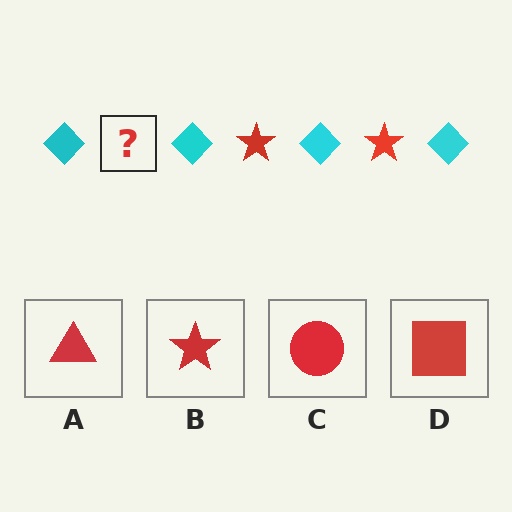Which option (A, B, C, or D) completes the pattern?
B.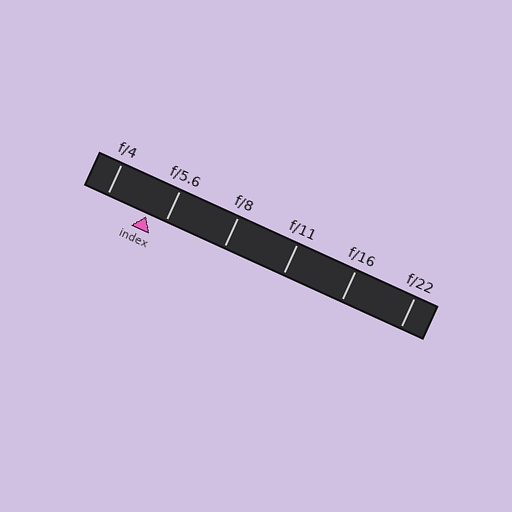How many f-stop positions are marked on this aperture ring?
There are 6 f-stop positions marked.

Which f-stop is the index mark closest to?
The index mark is closest to f/5.6.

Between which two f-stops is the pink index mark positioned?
The index mark is between f/4 and f/5.6.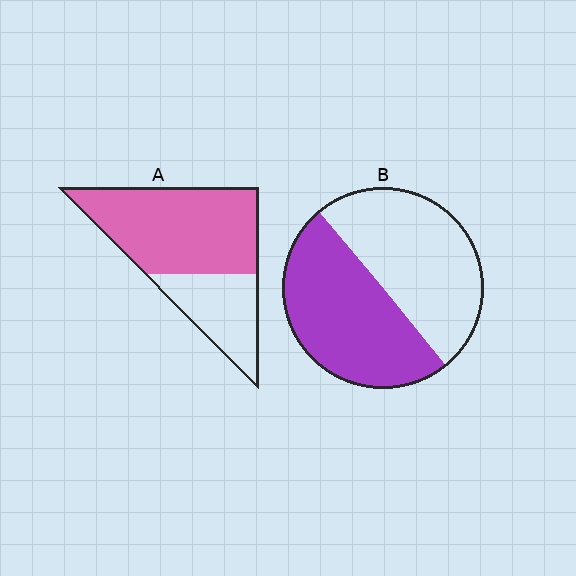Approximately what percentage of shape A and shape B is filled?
A is approximately 65% and B is approximately 50%.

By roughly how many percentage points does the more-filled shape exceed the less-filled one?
By roughly 20 percentage points (A over B).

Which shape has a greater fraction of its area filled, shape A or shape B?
Shape A.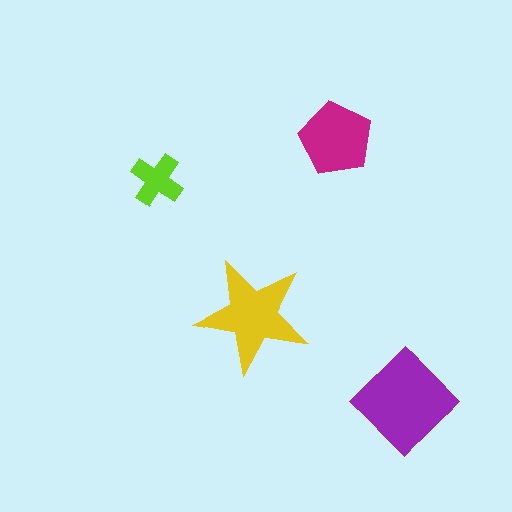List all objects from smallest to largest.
The lime cross, the magenta pentagon, the yellow star, the purple diamond.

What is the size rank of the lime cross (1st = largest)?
4th.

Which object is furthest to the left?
The lime cross is leftmost.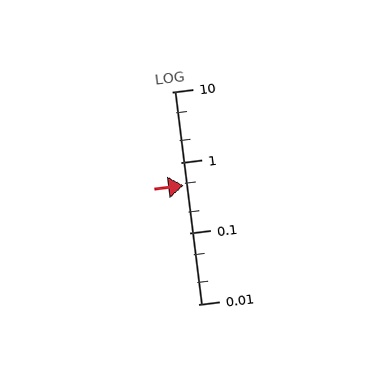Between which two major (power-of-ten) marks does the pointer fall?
The pointer is between 0.1 and 1.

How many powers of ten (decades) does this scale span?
The scale spans 3 decades, from 0.01 to 10.